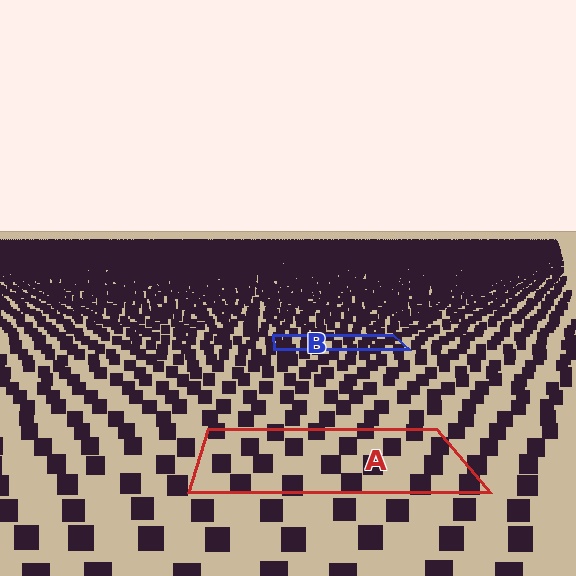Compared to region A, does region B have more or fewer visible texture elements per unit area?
Region B has more texture elements per unit area — they are packed more densely because it is farther away.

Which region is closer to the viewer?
Region A is closer. The texture elements there are larger and more spread out.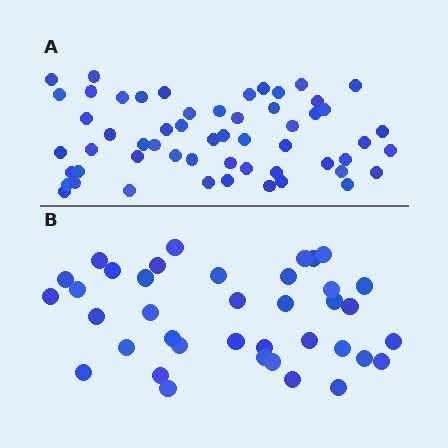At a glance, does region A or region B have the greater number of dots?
Region A (the top region) has more dots.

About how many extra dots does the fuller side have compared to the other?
Region A has approximately 20 more dots than region B.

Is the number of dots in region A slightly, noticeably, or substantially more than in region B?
Region A has substantially more. The ratio is roughly 1.5 to 1.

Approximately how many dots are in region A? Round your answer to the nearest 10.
About 60 dots. (The exact count is 56, which rounds to 60.)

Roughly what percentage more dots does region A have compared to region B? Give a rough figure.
About 45% more.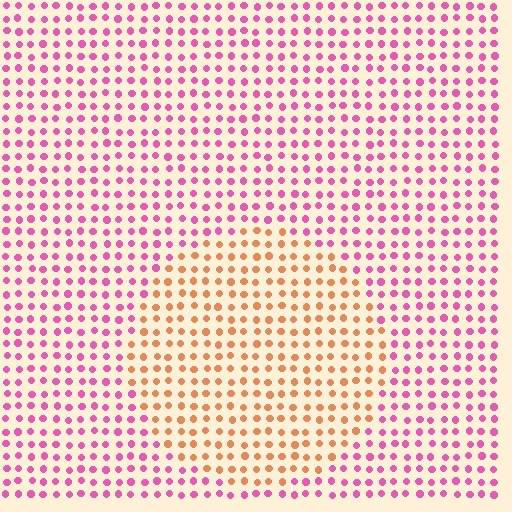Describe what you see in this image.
The image is filled with small pink elements in a uniform arrangement. A circle-shaped region is visible where the elements are tinted to a slightly different hue, forming a subtle color boundary.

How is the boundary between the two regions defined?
The boundary is defined purely by a slight shift in hue (about 61 degrees). Spacing, size, and orientation are identical on both sides.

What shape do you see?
I see a circle.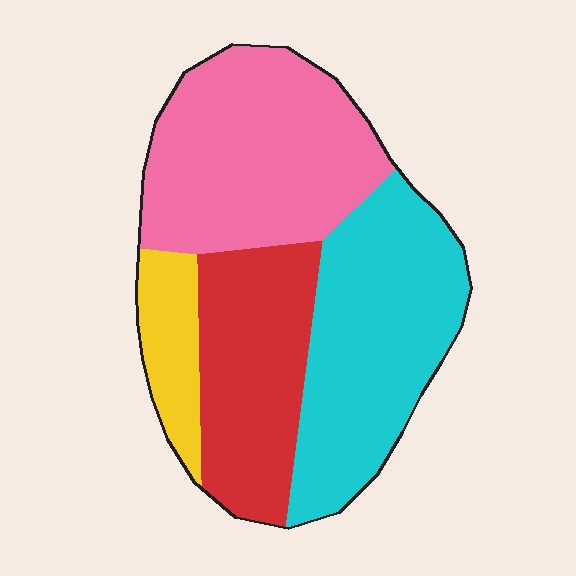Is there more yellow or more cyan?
Cyan.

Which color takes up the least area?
Yellow, at roughly 10%.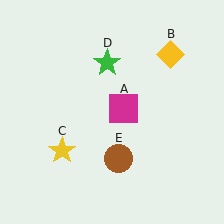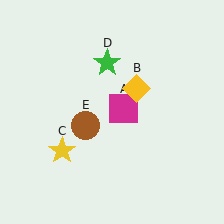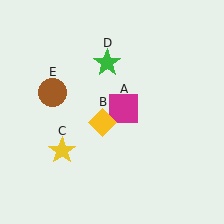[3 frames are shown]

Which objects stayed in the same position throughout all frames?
Magenta square (object A) and yellow star (object C) and green star (object D) remained stationary.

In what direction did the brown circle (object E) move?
The brown circle (object E) moved up and to the left.